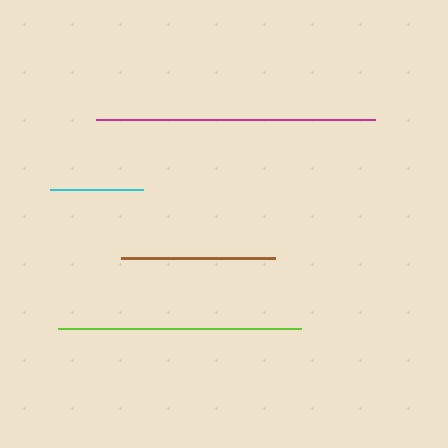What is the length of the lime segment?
The lime segment is approximately 243 pixels long.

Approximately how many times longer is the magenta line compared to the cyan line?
The magenta line is approximately 3.0 times the length of the cyan line.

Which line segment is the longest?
The magenta line is the longest at approximately 279 pixels.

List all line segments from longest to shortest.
From longest to shortest: magenta, lime, brown, cyan.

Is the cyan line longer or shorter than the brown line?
The brown line is longer than the cyan line.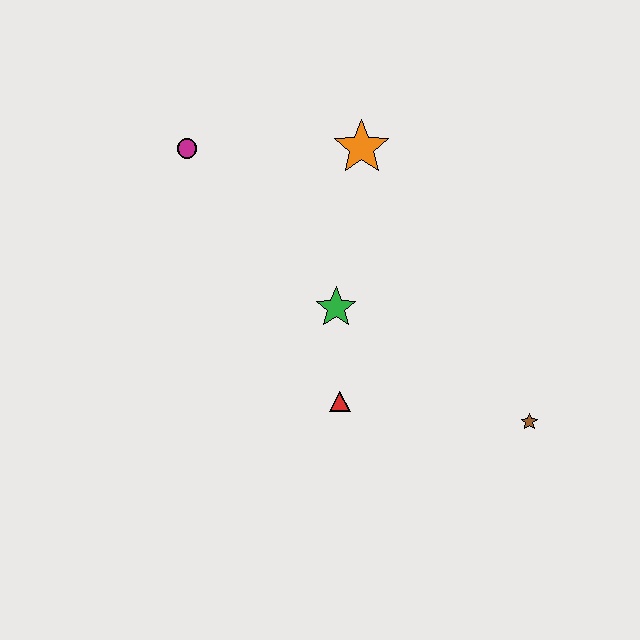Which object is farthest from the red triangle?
The magenta circle is farthest from the red triangle.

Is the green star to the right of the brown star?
No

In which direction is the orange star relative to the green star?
The orange star is above the green star.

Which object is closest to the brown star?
The red triangle is closest to the brown star.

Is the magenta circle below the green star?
No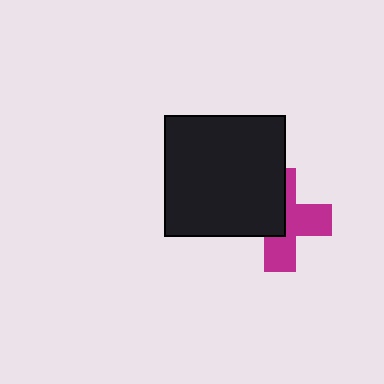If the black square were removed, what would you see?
You would see the complete magenta cross.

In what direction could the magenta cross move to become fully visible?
The magenta cross could move toward the lower-right. That would shift it out from behind the black square entirely.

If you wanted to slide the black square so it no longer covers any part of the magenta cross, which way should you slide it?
Slide it toward the upper-left — that is the most direct way to separate the two shapes.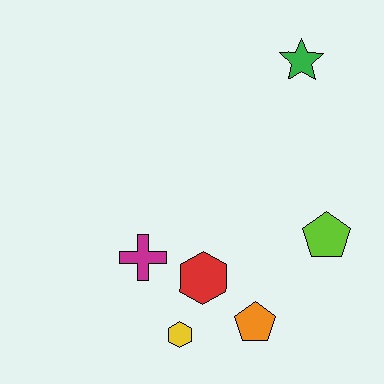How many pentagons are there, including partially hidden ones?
There are 2 pentagons.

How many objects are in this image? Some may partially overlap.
There are 6 objects.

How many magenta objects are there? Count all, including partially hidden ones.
There is 1 magenta object.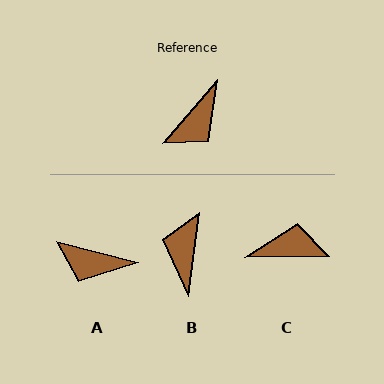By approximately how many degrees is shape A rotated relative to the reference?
Approximately 65 degrees clockwise.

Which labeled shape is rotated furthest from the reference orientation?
B, about 147 degrees away.